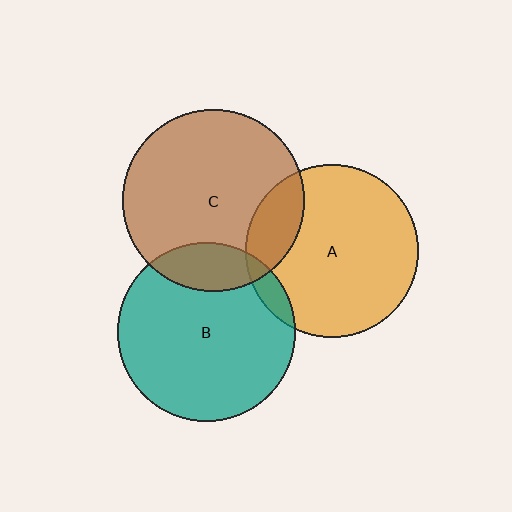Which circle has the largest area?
Circle C (brown).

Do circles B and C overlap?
Yes.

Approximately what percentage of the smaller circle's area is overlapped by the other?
Approximately 15%.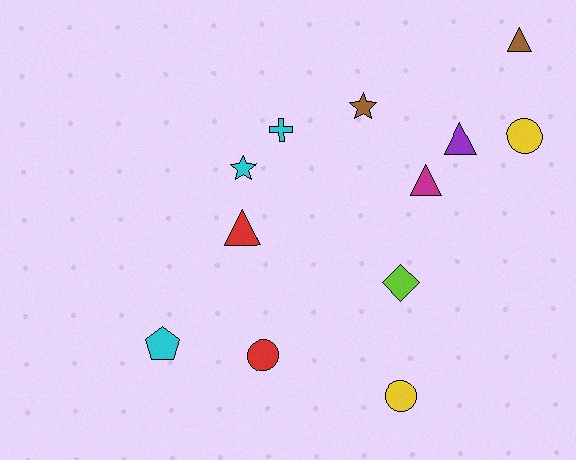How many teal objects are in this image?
There are no teal objects.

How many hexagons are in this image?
There are no hexagons.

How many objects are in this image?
There are 12 objects.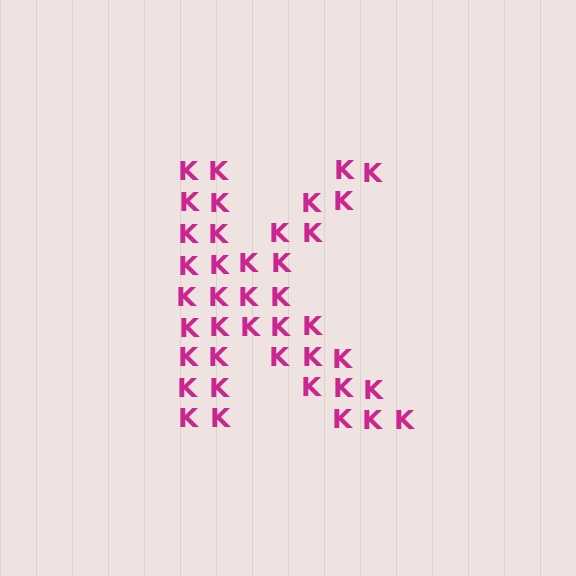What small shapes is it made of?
It is made of small letter K's.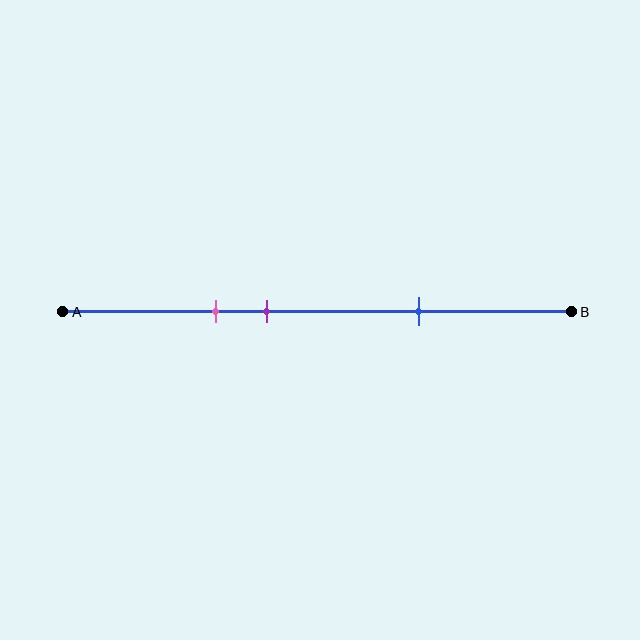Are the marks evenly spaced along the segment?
No, the marks are not evenly spaced.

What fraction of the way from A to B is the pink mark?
The pink mark is approximately 30% (0.3) of the way from A to B.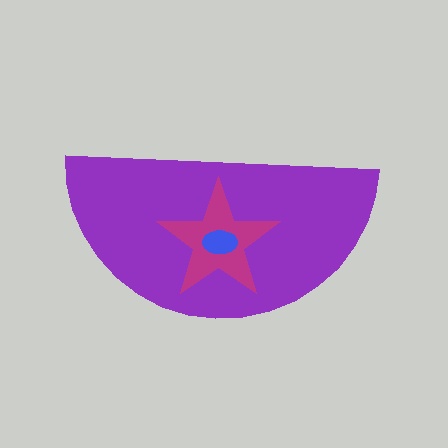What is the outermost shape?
The purple semicircle.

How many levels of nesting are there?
3.